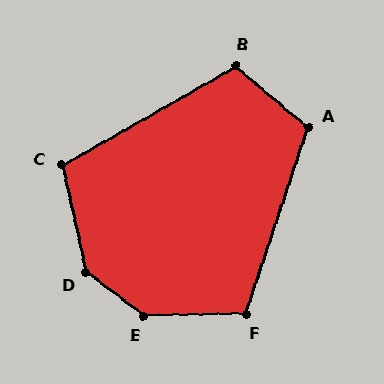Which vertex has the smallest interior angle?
C, at approximately 107 degrees.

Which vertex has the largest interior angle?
E, at approximately 142 degrees.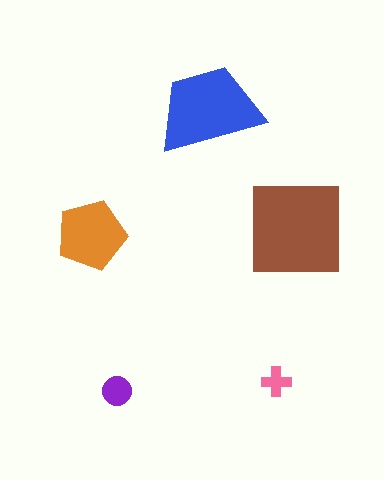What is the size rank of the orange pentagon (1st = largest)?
3rd.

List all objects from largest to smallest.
The brown square, the blue trapezoid, the orange pentagon, the purple circle, the pink cross.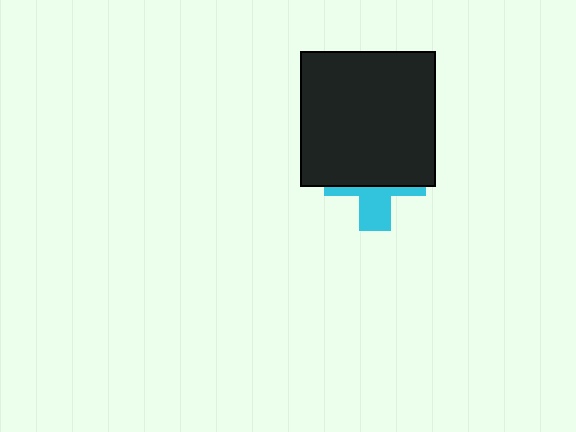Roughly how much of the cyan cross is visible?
A small part of it is visible (roughly 36%).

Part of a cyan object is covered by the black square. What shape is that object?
It is a cross.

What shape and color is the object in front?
The object in front is a black square.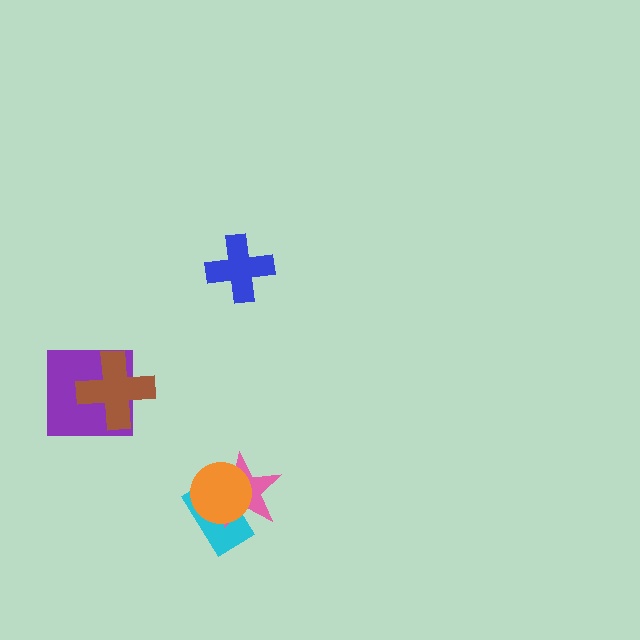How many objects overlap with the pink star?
2 objects overlap with the pink star.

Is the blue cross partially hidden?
No, no other shape covers it.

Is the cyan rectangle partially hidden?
Yes, it is partially covered by another shape.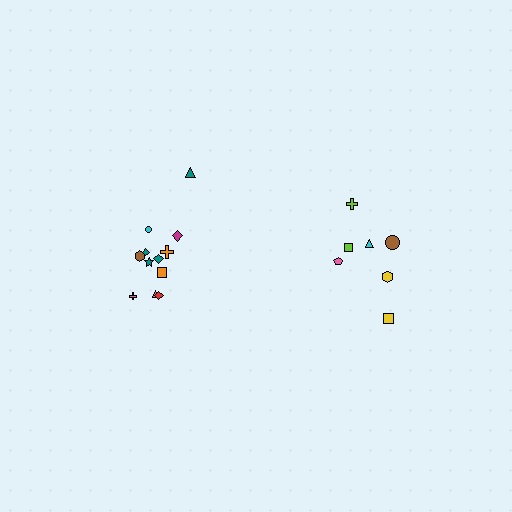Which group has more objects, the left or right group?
The left group.